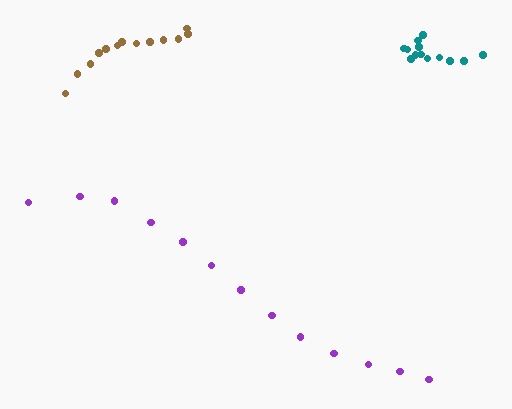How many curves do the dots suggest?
There are 3 distinct paths.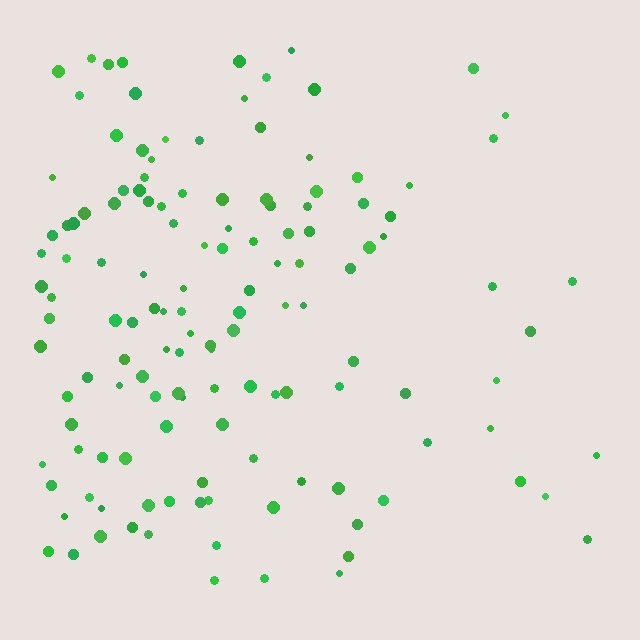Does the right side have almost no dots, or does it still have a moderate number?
Still a moderate number, just noticeably fewer than the left.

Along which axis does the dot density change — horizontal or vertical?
Horizontal.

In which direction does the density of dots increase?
From right to left, with the left side densest.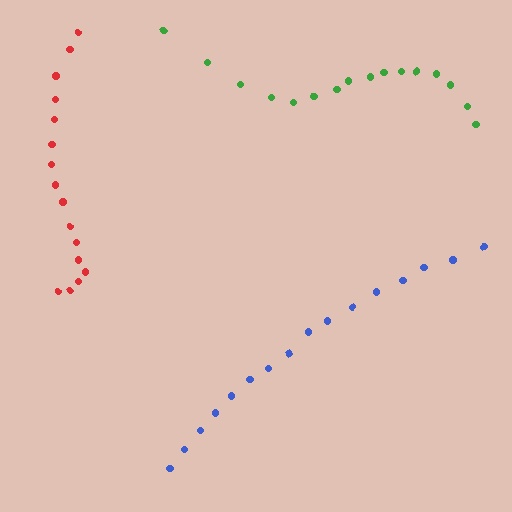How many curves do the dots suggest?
There are 3 distinct paths.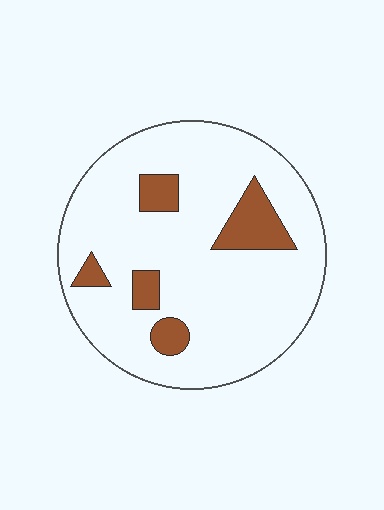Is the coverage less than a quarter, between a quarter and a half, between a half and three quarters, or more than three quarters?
Less than a quarter.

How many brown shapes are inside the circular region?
5.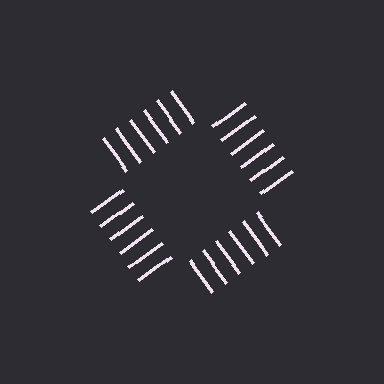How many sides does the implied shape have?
4 sides — the line-ends trace a square.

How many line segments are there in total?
24 — 6 along each of the 4 edges.